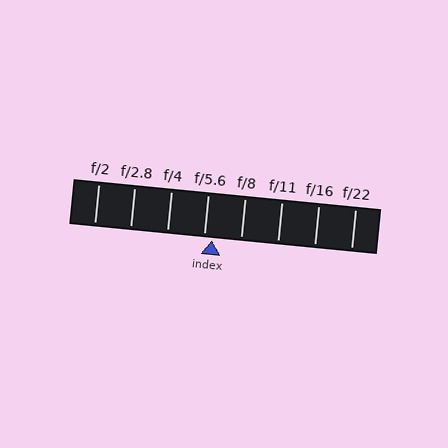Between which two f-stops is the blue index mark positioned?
The index mark is between f/5.6 and f/8.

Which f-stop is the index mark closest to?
The index mark is closest to f/5.6.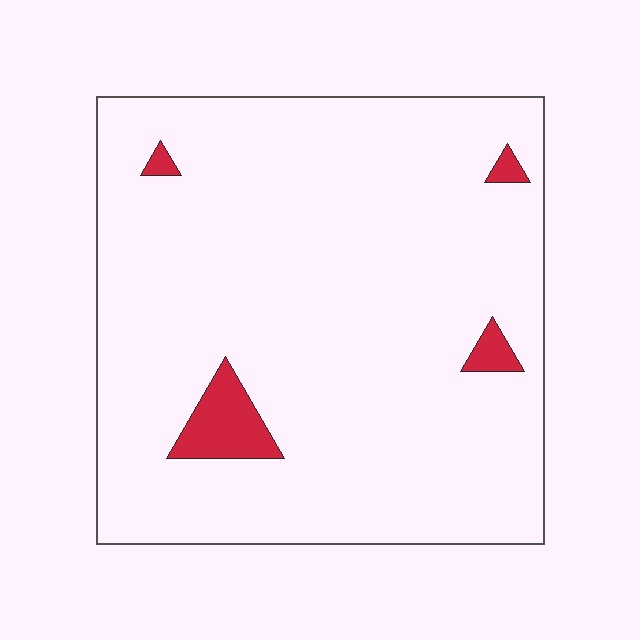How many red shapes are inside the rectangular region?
4.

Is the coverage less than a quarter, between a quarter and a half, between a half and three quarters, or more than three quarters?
Less than a quarter.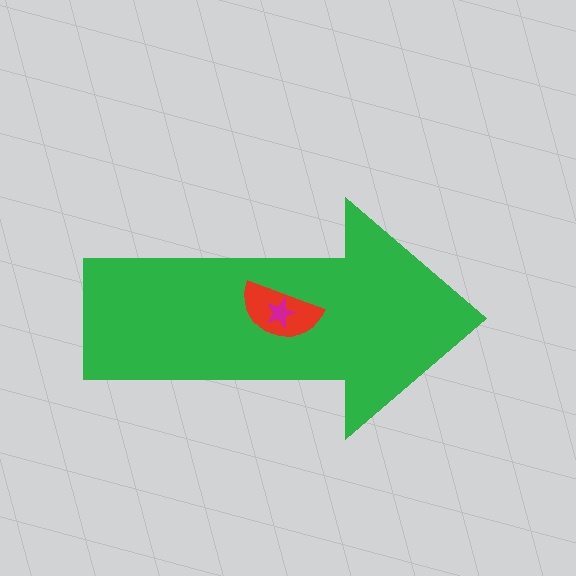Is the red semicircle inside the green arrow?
Yes.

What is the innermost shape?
The magenta star.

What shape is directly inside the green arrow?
The red semicircle.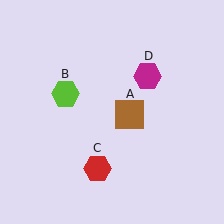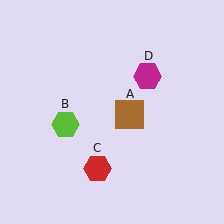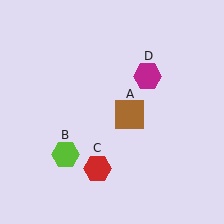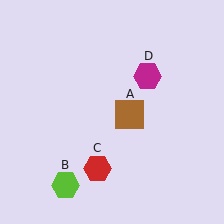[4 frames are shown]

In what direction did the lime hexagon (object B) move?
The lime hexagon (object B) moved down.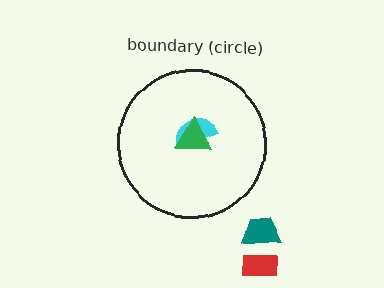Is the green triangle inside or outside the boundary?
Inside.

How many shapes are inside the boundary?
2 inside, 2 outside.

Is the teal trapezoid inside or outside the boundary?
Outside.